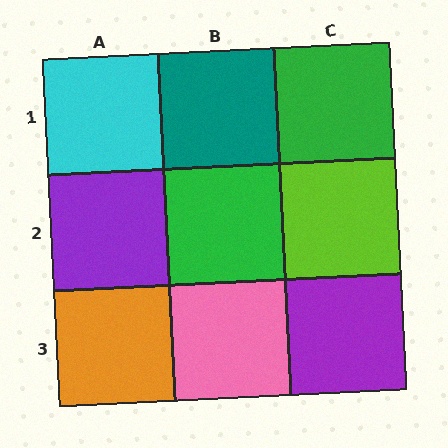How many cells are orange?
1 cell is orange.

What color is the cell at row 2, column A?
Purple.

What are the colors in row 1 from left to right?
Cyan, teal, green.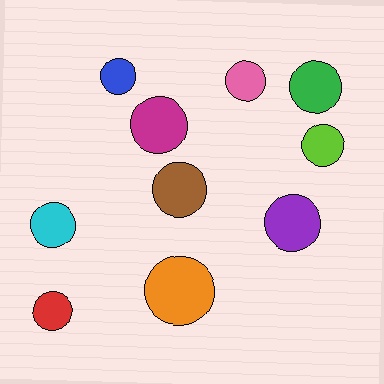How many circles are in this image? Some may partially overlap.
There are 10 circles.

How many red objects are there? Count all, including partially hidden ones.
There is 1 red object.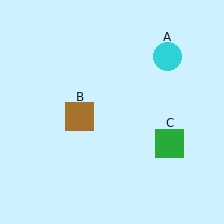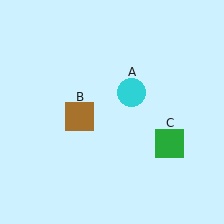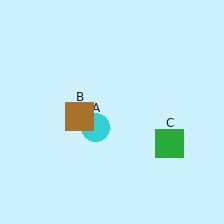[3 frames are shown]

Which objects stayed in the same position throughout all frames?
Brown square (object B) and green square (object C) remained stationary.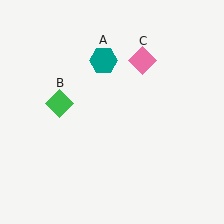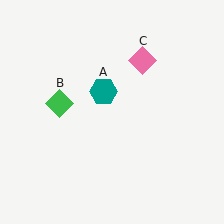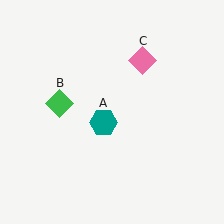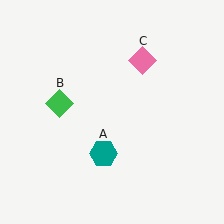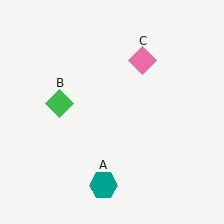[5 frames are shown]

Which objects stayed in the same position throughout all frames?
Green diamond (object B) and pink diamond (object C) remained stationary.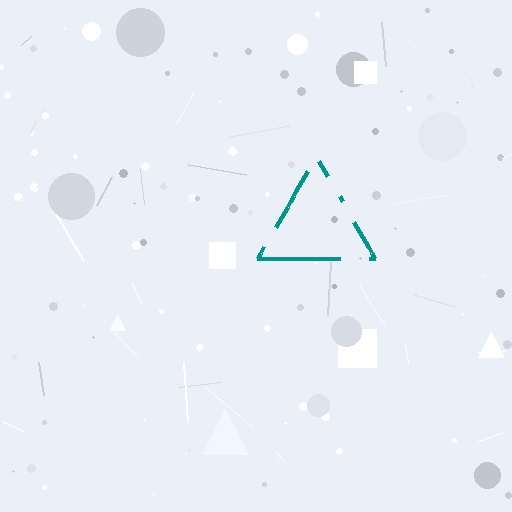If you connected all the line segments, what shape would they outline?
They would outline a triangle.